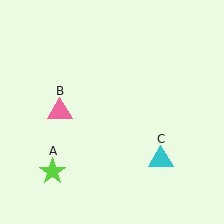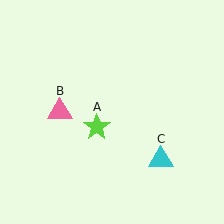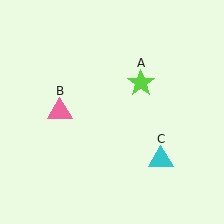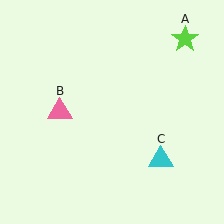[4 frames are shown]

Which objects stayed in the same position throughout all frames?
Pink triangle (object B) and cyan triangle (object C) remained stationary.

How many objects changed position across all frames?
1 object changed position: lime star (object A).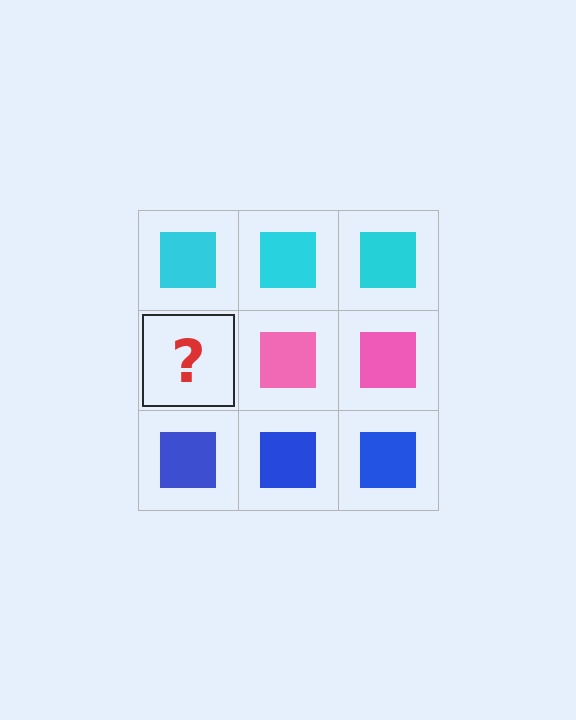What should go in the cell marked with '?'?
The missing cell should contain a pink square.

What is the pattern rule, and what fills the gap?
The rule is that each row has a consistent color. The gap should be filled with a pink square.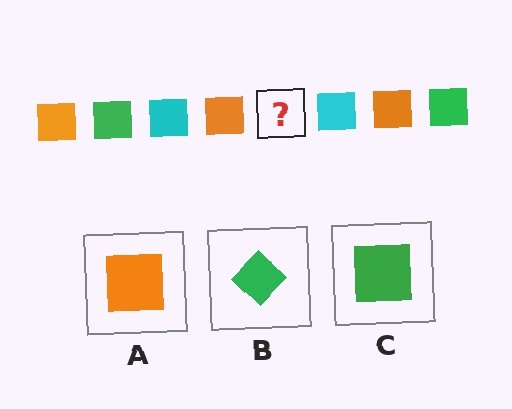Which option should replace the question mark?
Option C.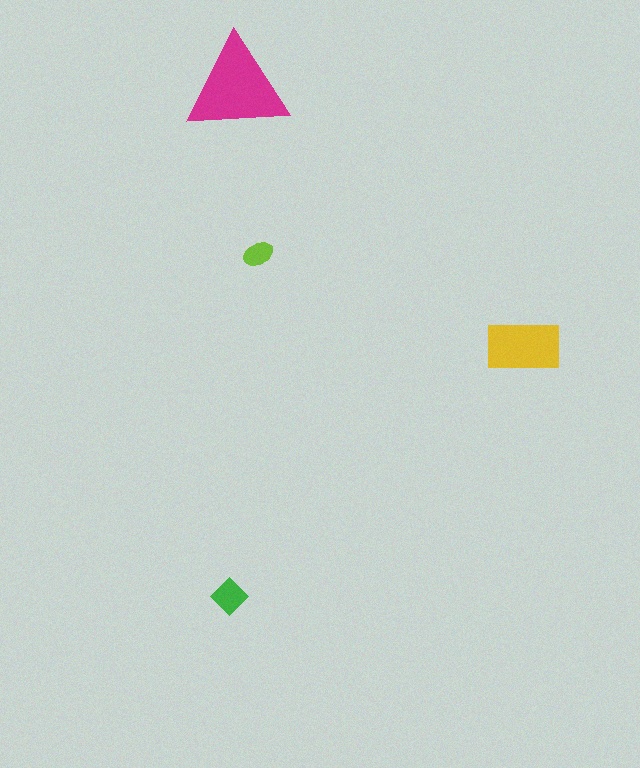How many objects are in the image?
There are 4 objects in the image.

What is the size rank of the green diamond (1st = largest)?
3rd.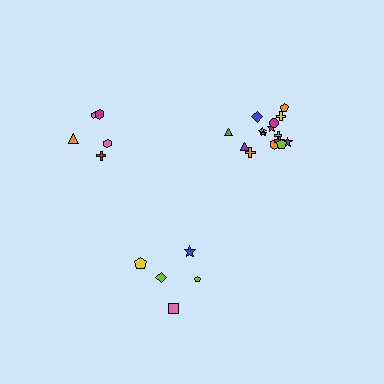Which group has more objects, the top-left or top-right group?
The top-right group.